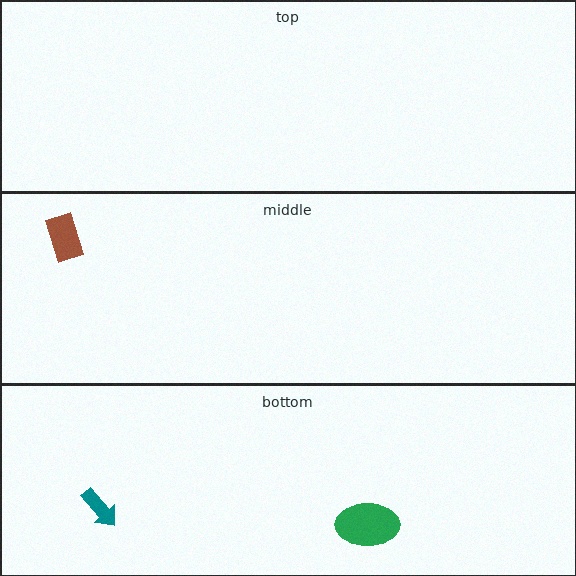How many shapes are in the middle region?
1.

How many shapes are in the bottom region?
2.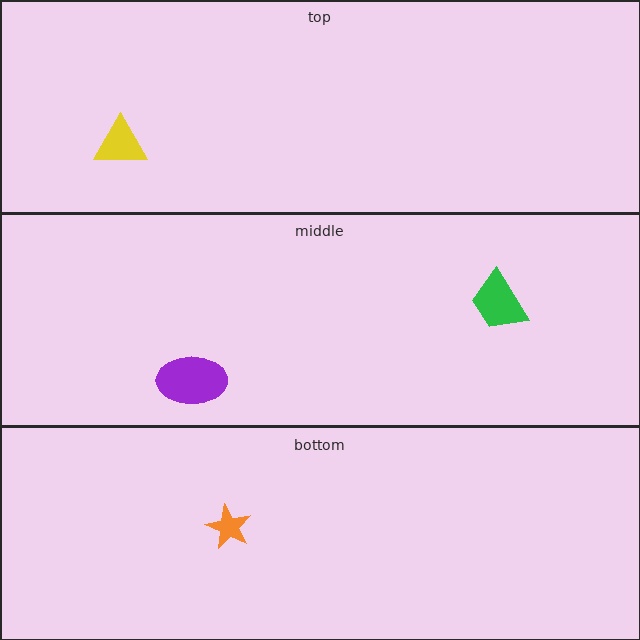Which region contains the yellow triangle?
The top region.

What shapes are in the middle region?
The green trapezoid, the purple ellipse.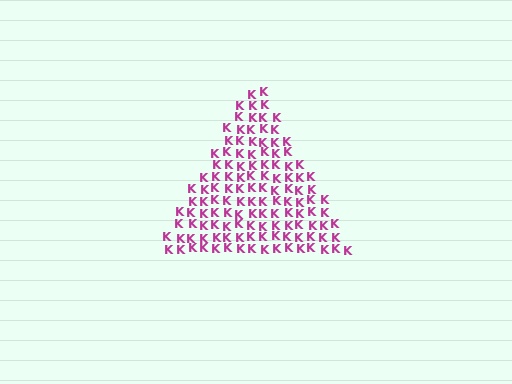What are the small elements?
The small elements are letter K's.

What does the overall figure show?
The overall figure shows a triangle.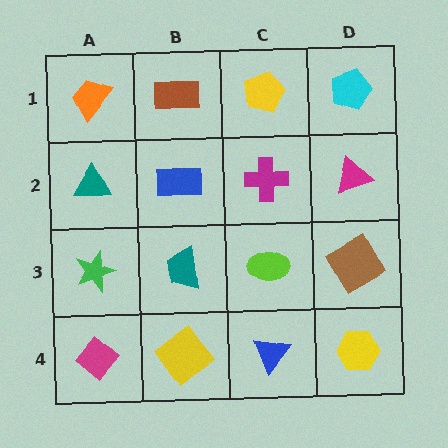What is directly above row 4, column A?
A green star.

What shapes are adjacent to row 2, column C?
A yellow pentagon (row 1, column C), a lime ellipse (row 3, column C), a blue rectangle (row 2, column B), a magenta triangle (row 2, column D).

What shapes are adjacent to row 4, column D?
A brown diamond (row 3, column D), a blue triangle (row 4, column C).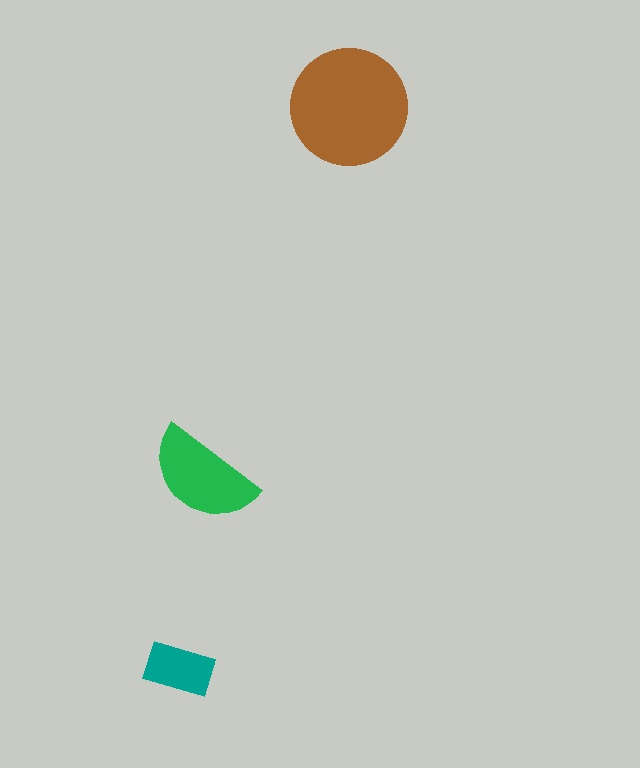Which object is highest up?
The brown circle is topmost.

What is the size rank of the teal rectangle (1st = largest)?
3rd.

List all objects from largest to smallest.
The brown circle, the green semicircle, the teal rectangle.